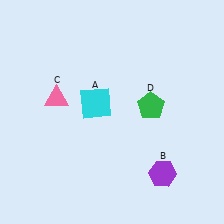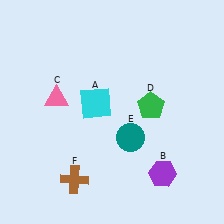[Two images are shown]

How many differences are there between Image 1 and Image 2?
There are 2 differences between the two images.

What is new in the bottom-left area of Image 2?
A brown cross (F) was added in the bottom-left area of Image 2.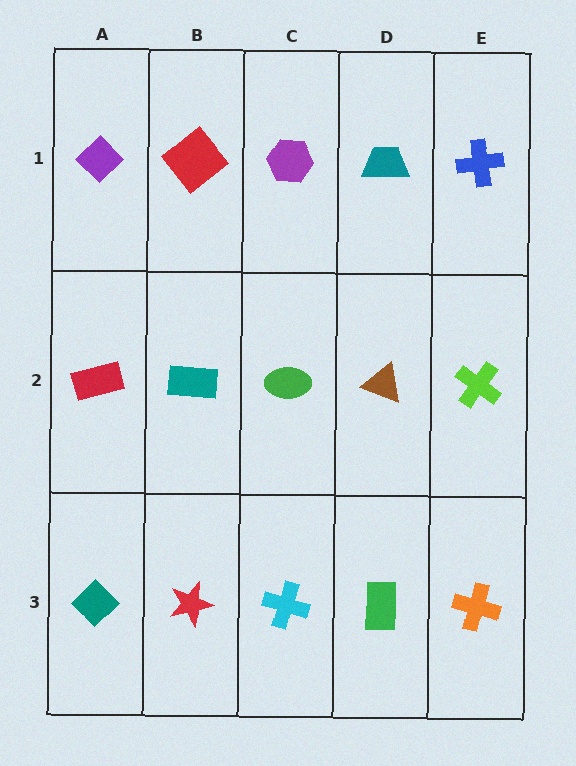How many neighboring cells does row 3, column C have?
3.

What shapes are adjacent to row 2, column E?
A blue cross (row 1, column E), an orange cross (row 3, column E), a brown triangle (row 2, column D).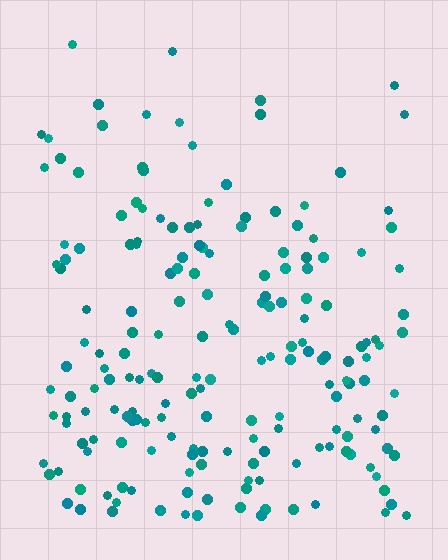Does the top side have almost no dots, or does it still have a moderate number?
Still a moderate number, just noticeably fewer than the bottom.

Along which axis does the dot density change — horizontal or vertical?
Vertical.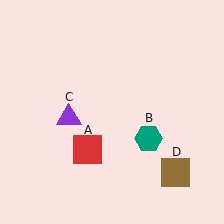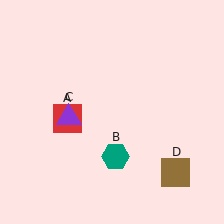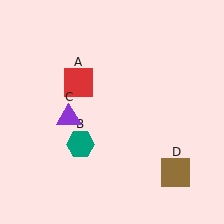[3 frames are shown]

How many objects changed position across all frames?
2 objects changed position: red square (object A), teal hexagon (object B).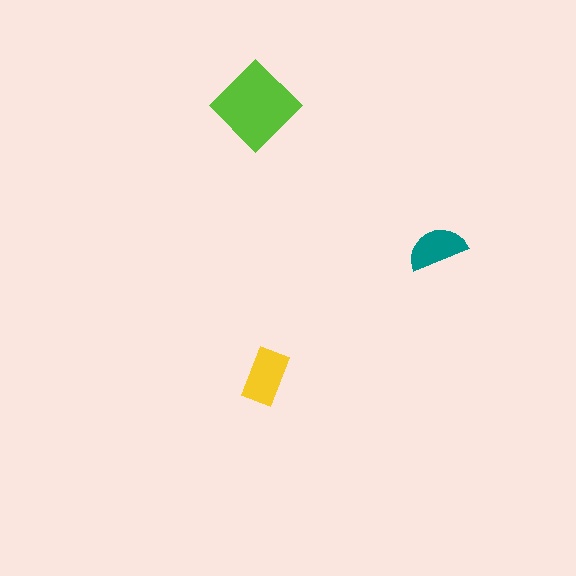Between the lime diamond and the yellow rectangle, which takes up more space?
The lime diamond.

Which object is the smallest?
The teal semicircle.